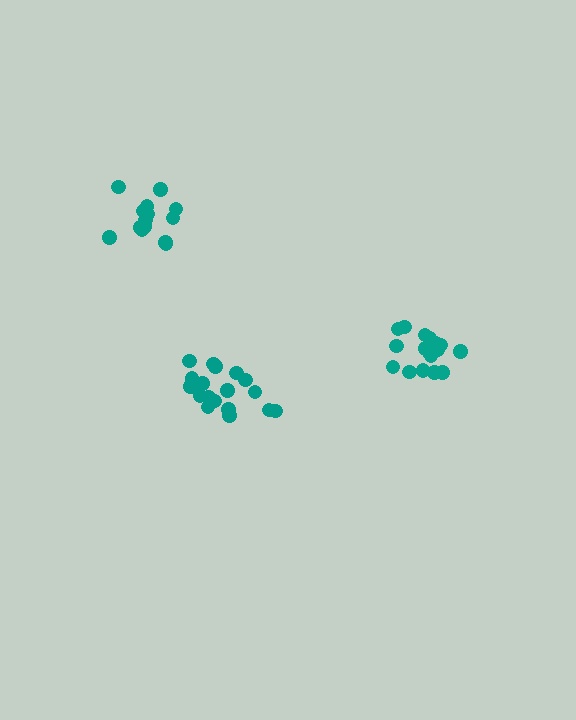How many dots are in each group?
Group 1: 15 dots, Group 2: 18 dots, Group 3: 17 dots (50 total).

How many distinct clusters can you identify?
There are 3 distinct clusters.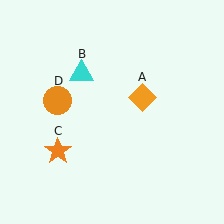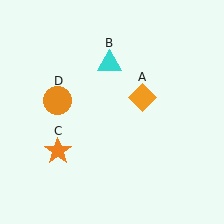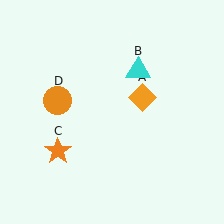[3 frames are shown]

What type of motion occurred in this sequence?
The cyan triangle (object B) rotated clockwise around the center of the scene.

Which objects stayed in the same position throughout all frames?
Orange diamond (object A) and orange star (object C) and orange circle (object D) remained stationary.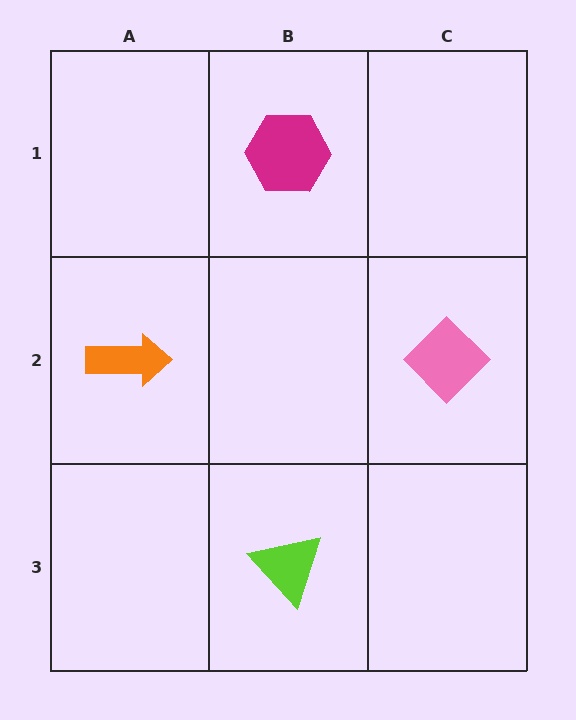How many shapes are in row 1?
1 shape.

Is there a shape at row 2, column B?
No, that cell is empty.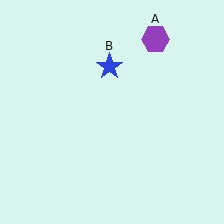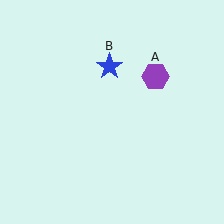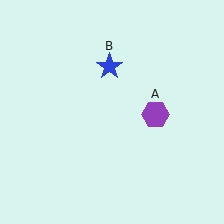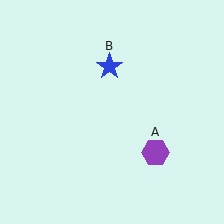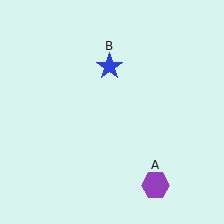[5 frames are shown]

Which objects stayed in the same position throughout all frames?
Blue star (object B) remained stationary.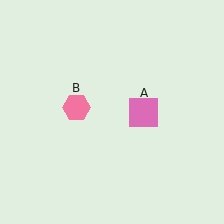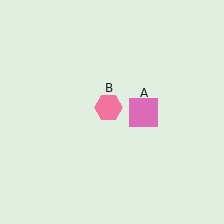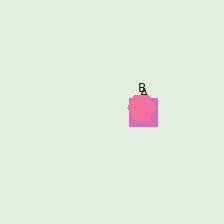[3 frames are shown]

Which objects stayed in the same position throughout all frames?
Pink square (object A) remained stationary.